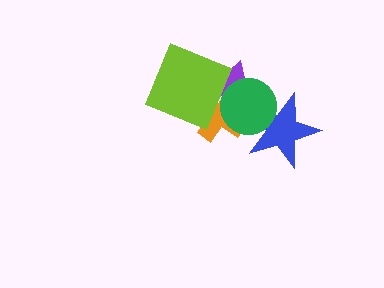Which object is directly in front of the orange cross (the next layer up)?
The green circle is directly in front of the orange cross.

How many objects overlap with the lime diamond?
3 objects overlap with the lime diamond.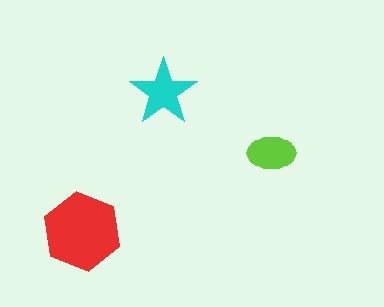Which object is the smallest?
The lime ellipse.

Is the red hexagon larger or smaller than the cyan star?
Larger.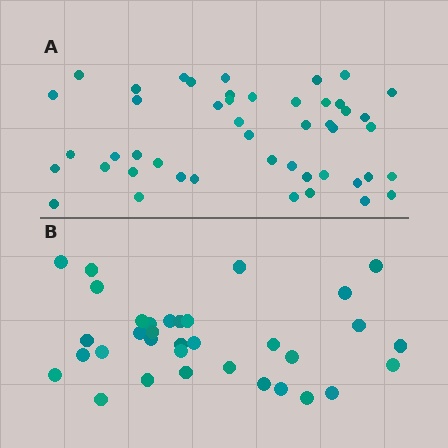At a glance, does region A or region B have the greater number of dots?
Region A (the top region) has more dots.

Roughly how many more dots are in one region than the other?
Region A has approximately 15 more dots than region B.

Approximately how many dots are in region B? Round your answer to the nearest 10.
About 30 dots. (The exact count is 34, which rounds to 30.)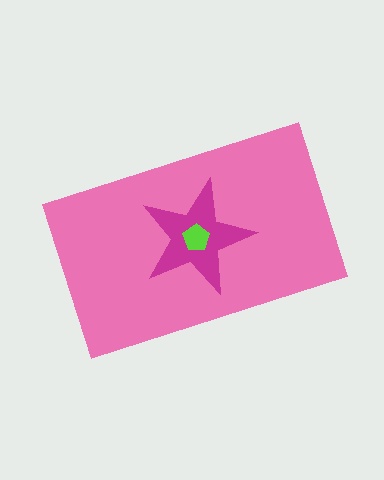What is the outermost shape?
The pink rectangle.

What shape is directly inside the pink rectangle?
The magenta star.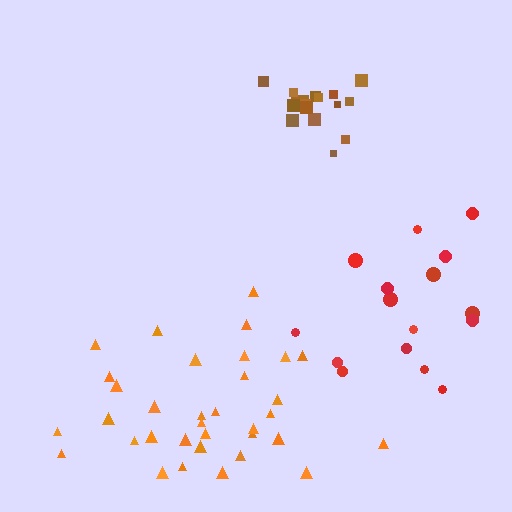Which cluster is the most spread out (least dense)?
Red.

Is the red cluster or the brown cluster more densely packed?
Brown.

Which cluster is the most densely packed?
Brown.